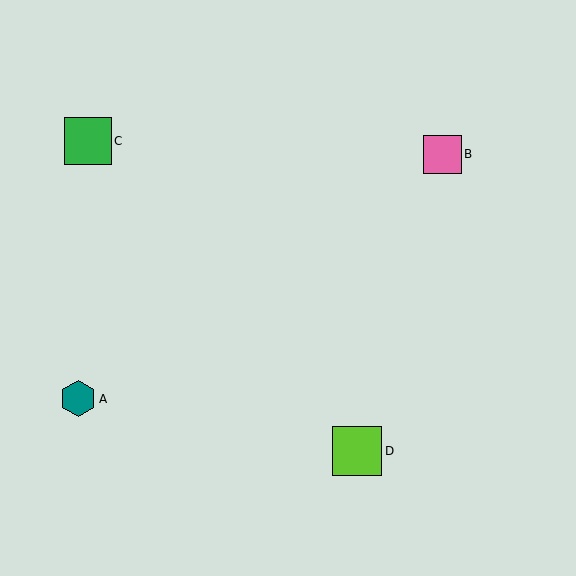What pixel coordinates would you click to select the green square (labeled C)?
Click at (88, 141) to select the green square C.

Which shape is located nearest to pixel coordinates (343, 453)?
The lime square (labeled D) at (357, 451) is nearest to that location.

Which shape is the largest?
The lime square (labeled D) is the largest.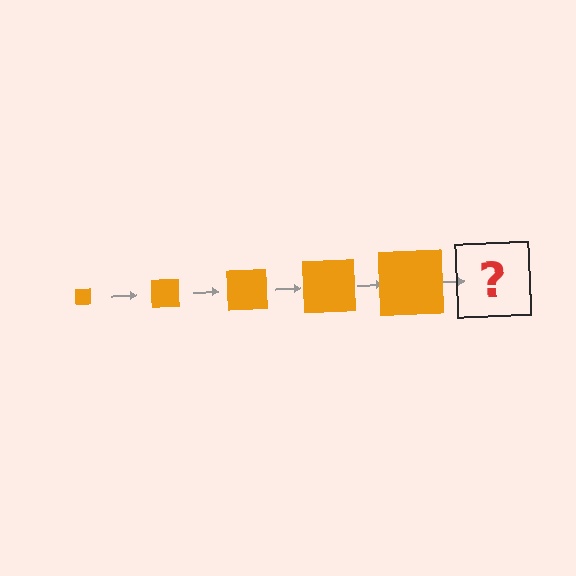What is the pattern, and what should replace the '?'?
The pattern is that the square gets progressively larger each step. The '?' should be an orange square, larger than the previous one.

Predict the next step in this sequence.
The next step is an orange square, larger than the previous one.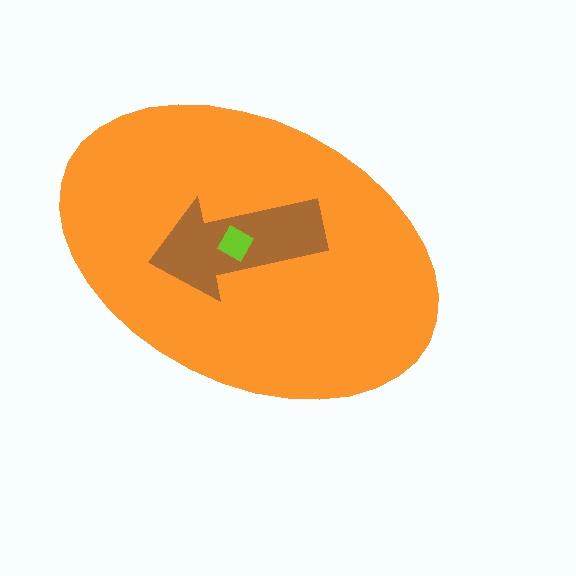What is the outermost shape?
The orange ellipse.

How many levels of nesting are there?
3.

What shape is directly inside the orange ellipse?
The brown arrow.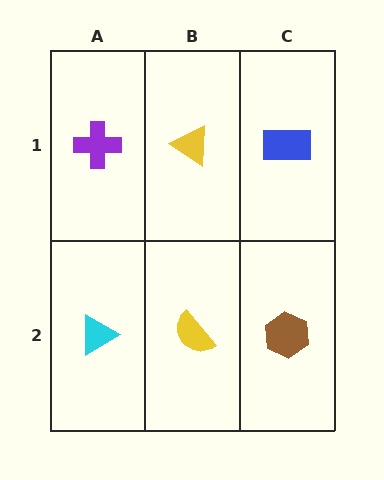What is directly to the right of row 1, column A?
A yellow triangle.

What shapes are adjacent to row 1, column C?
A brown hexagon (row 2, column C), a yellow triangle (row 1, column B).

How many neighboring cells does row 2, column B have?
3.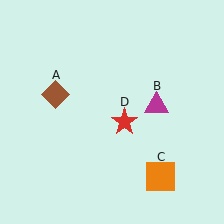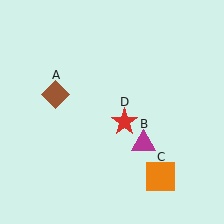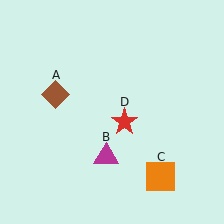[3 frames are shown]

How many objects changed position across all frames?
1 object changed position: magenta triangle (object B).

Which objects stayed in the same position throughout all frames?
Brown diamond (object A) and orange square (object C) and red star (object D) remained stationary.